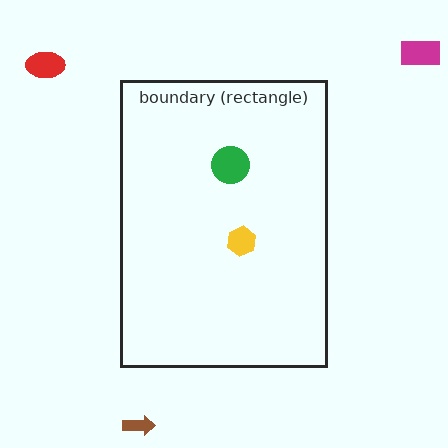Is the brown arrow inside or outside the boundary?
Outside.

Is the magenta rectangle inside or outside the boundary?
Outside.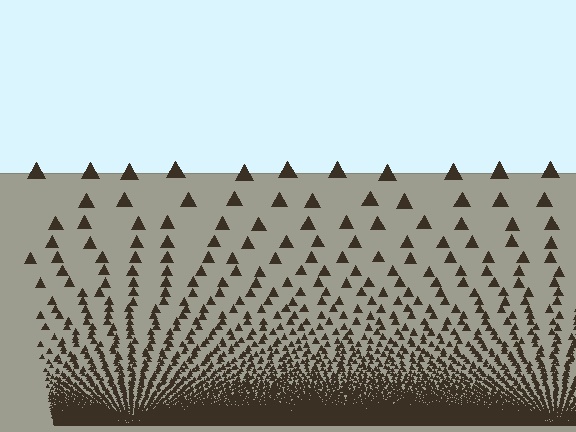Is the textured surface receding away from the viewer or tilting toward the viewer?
The surface appears to tilt toward the viewer. Texture elements get larger and sparser toward the top.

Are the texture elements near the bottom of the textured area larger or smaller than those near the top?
Smaller. The gradient is inverted — elements near the bottom are smaller and denser.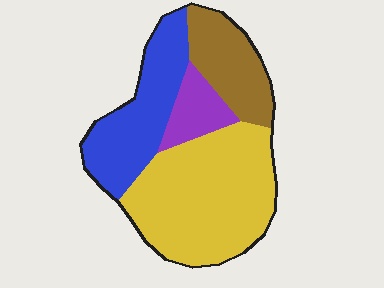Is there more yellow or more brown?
Yellow.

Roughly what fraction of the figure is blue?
Blue covers about 25% of the figure.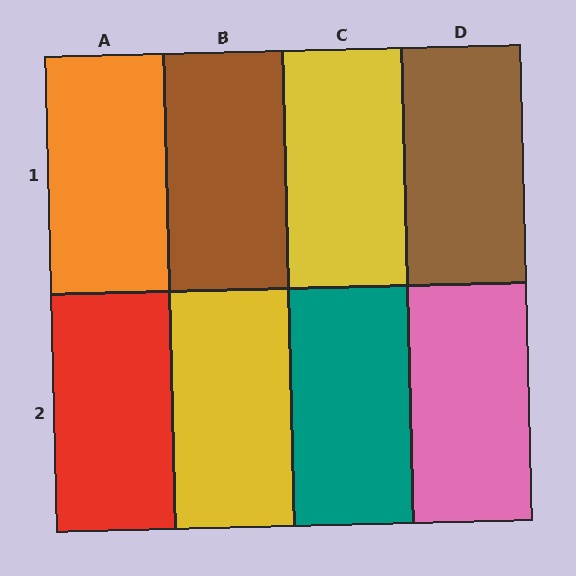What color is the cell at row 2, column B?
Yellow.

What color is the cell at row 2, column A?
Red.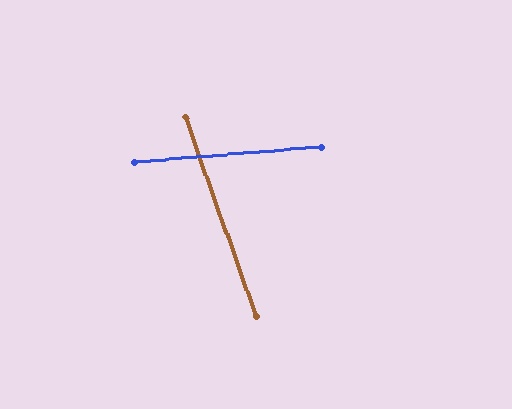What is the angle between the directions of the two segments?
Approximately 75 degrees.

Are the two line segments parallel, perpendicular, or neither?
Neither parallel nor perpendicular — they differ by about 75°.